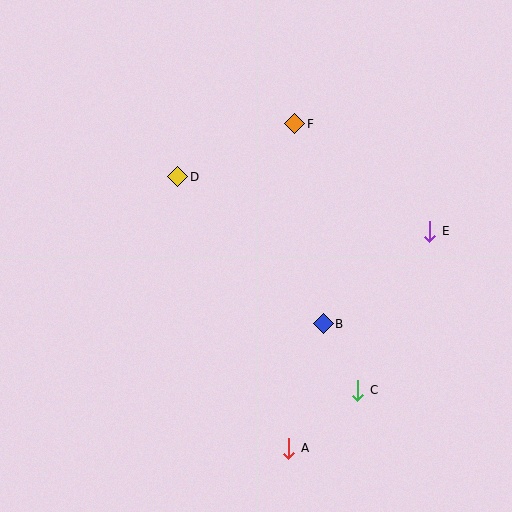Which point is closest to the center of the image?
Point B at (323, 324) is closest to the center.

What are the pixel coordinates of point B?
Point B is at (323, 324).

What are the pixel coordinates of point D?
Point D is at (178, 177).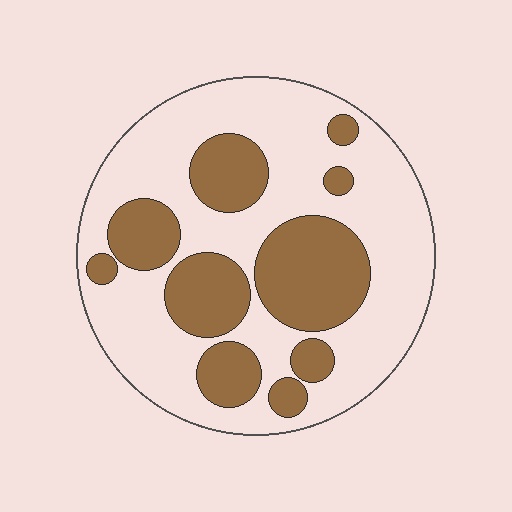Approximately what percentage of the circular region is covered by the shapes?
Approximately 35%.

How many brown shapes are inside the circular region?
10.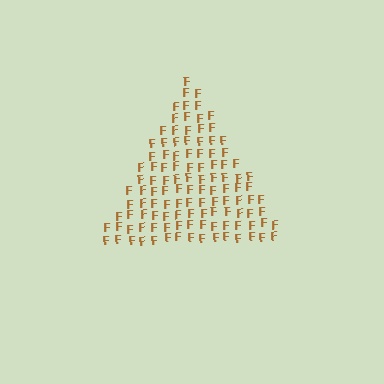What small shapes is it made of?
It is made of small letter F's.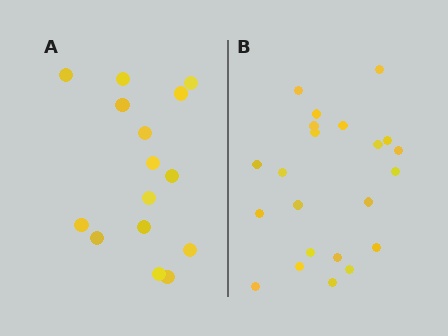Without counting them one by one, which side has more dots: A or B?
Region B (the right region) has more dots.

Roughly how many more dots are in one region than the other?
Region B has roughly 8 or so more dots than region A.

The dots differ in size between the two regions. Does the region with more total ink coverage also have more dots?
No. Region A has more total ink coverage because its dots are larger, but region B actually contains more individual dots. Total area can be misleading — the number of items is what matters here.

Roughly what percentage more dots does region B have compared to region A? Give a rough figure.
About 45% more.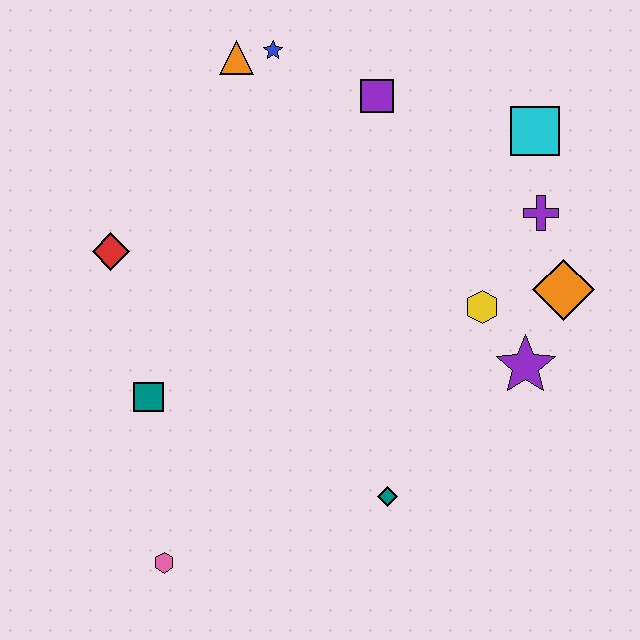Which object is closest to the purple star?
The yellow hexagon is closest to the purple star.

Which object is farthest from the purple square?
The pink hexagon is farthest from the purple square.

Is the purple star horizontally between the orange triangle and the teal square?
No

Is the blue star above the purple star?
Yes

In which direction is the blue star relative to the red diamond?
The blue star is above the red diamond.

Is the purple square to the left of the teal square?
No